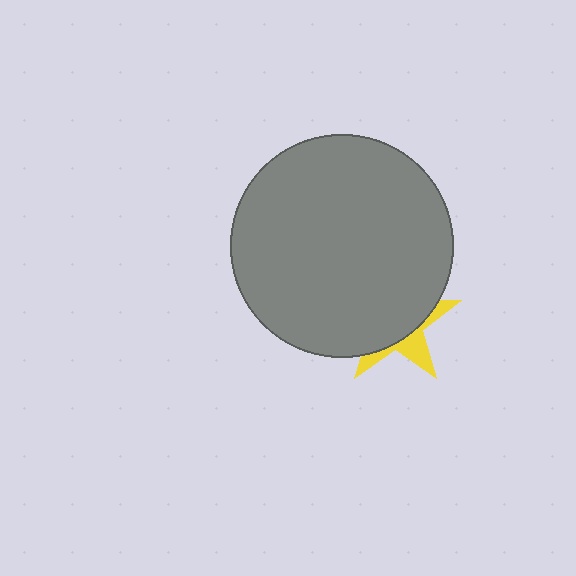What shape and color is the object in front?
The object in front is a gray circle.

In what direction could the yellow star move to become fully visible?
The yellow star could move down. That would shift it out from behind the gray circle entirely.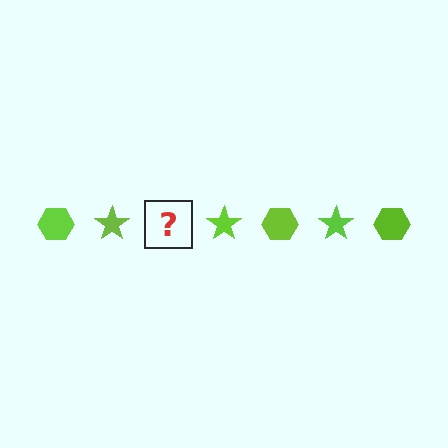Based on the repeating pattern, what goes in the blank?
The blank should be a lime hexagon.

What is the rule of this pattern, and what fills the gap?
The rule is that the pattern cycles through hexagon, star shapes in lime. The gap should be filled with a lime hexagon.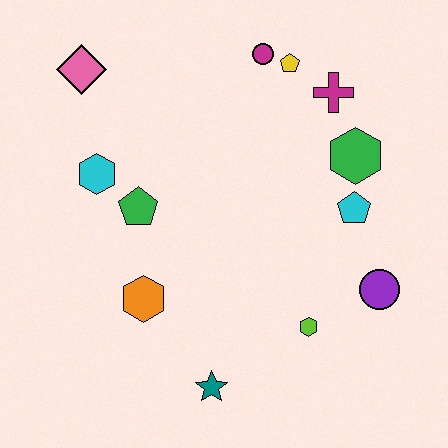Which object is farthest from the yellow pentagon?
The teal star is farthest from the yellow pentagon.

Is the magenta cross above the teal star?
Yes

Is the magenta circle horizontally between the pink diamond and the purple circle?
Yes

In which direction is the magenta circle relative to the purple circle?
The magenta circle is above the purple circle.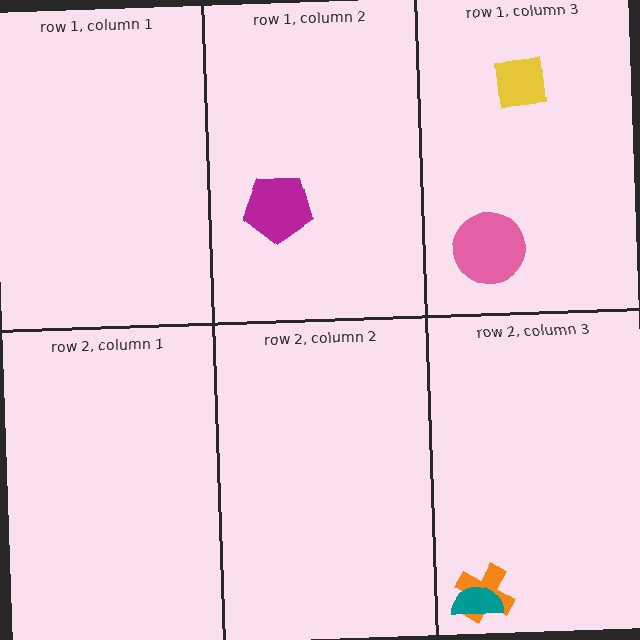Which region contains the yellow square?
The row 1, column 3 region.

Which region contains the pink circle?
The row 1, column 3 region.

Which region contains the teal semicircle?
The row 2, column 3 region.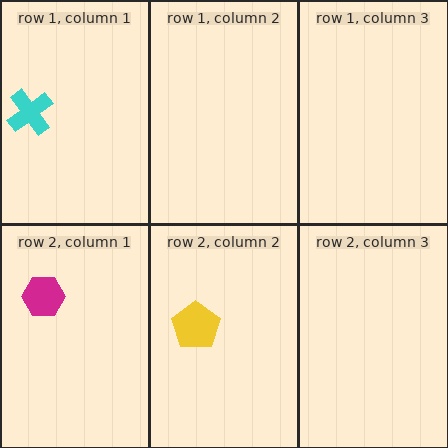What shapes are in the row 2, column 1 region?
The magenta hexagon.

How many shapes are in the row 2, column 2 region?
1.